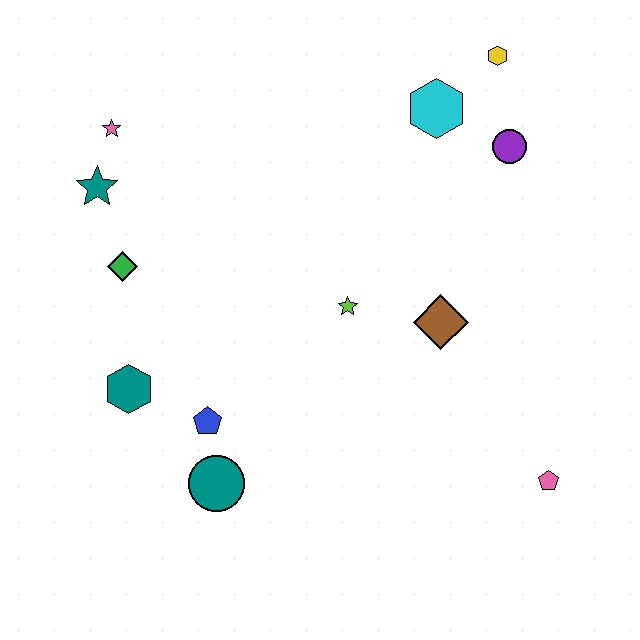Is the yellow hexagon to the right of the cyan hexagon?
Yes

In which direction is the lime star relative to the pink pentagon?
The lime star is to the left of the pink pentagon.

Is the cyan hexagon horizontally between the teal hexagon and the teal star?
No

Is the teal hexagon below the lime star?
Yes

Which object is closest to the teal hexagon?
The blue pentagon is closest to the teal hexagon.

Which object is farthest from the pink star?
The pink pentagon is farthest from the pink star.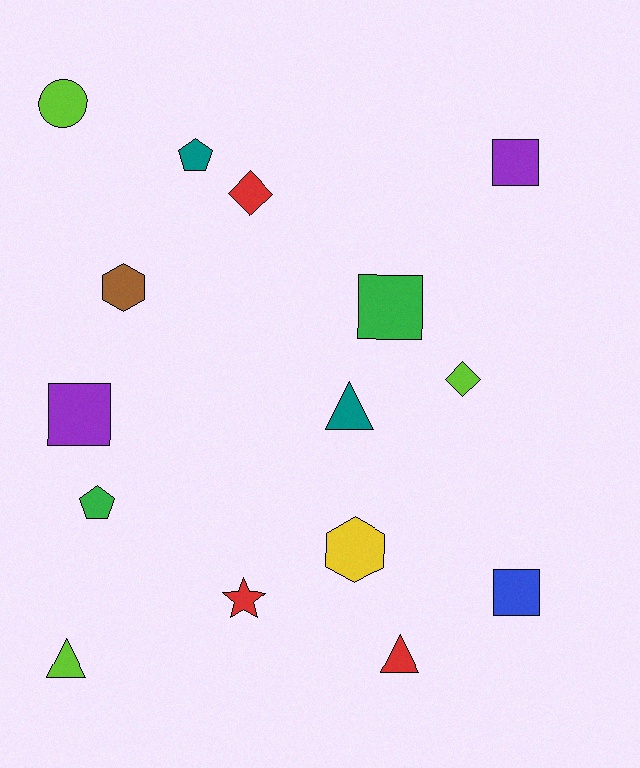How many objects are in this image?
There are 15 objects.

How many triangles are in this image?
There are 3 triangles.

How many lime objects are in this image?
There are 3 lime objects.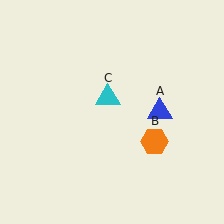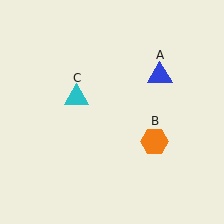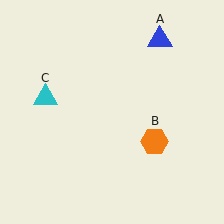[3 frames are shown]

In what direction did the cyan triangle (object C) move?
The cyan triangle (object C) moved left.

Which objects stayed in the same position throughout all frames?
Orange hexagon (object B) remained stationary.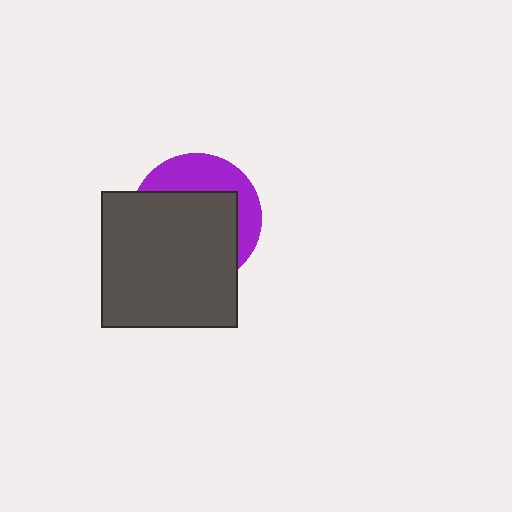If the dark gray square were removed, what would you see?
You would see the complete purple circle.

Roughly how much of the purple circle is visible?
A small part of it is visible (roughly 36%).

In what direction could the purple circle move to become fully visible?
The purple circle could move toward the upper-right. That would shift it out from behind the dark gray square entirely.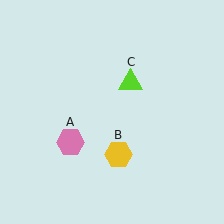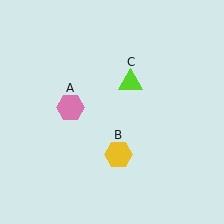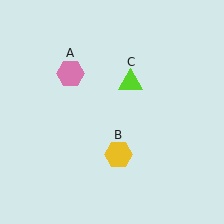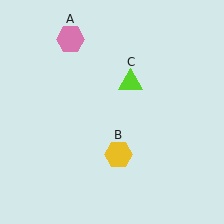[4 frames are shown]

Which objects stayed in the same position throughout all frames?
Yellow hexagon (object B) and lime triangle (object C) remained stationary.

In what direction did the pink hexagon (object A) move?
The pink hexagon (object A) moved up.